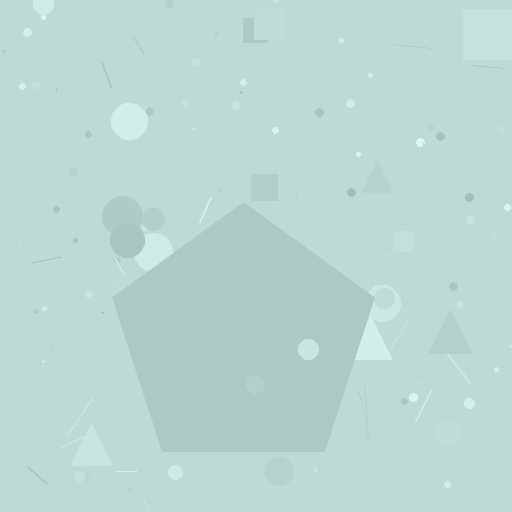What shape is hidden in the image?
A pentagon is hidden in the image.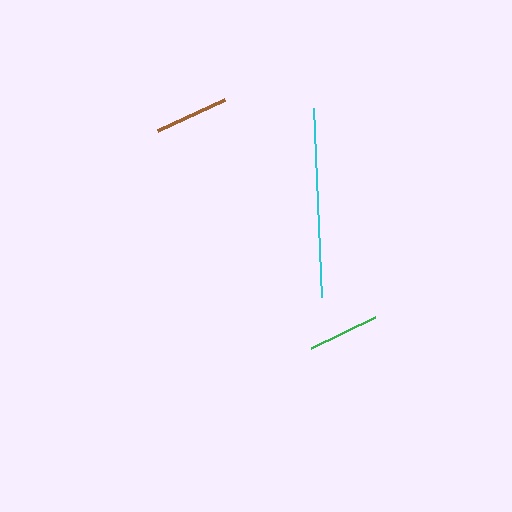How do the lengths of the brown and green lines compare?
The brown and green lines are approximately the same length.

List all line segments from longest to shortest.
From longest to shortest: cyan, brown, green.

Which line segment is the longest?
The cyan line is the longest at approximately 190 pixels.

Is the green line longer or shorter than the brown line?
The brown line is longer than the green line.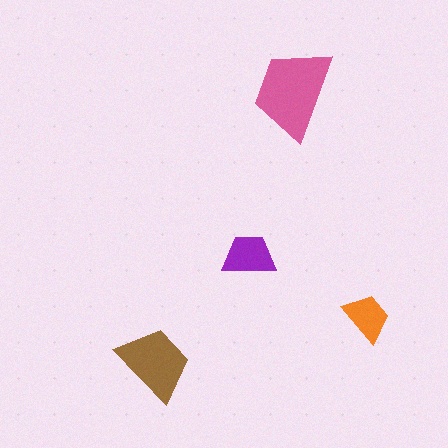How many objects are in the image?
There are 4 objects in the image.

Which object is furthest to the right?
The orange trapezoid is rightmost.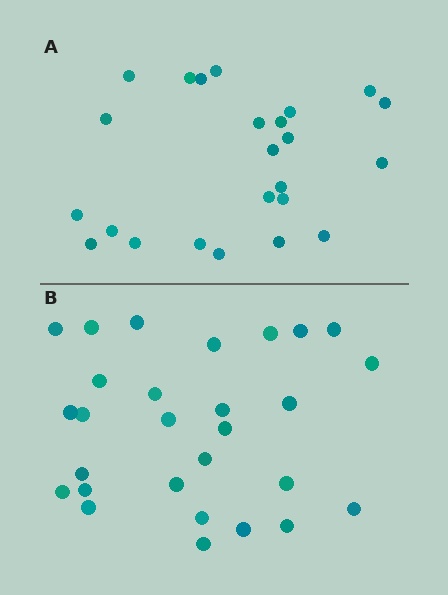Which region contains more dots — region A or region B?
Region B (the bottom region) has more dots.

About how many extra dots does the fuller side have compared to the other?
Region B has about 4 more dots than region A.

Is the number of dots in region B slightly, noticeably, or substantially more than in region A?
Region B has only slightly more — the two regions are fairly close. The ratio is roughly 1.2 to 1.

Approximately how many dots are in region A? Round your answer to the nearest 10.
About 20 dots. (The exact count is 24, which rounds to 20.)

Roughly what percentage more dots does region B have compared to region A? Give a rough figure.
About 15% more.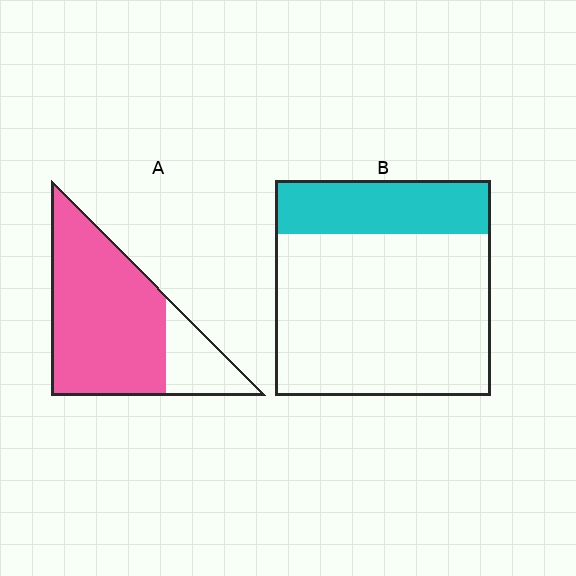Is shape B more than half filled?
No.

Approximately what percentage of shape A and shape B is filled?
A is approximately 80% and B is approximately 25%.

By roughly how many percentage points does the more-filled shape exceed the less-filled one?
By roughly 55 percentage points (A over B).